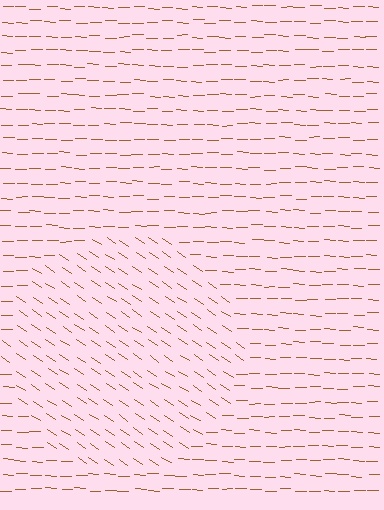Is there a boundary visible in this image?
Yes, there is a texture boundary formed by a change in line orientation.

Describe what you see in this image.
The image is filled with small brown line segments. A circle region in the image has lines oriented differently from the surrounding lines, creating a visible texture boundary.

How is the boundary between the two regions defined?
The boundary is defined purely by a change in line orientation (approximately 32 degrees difference). All lines are the same color and thickness.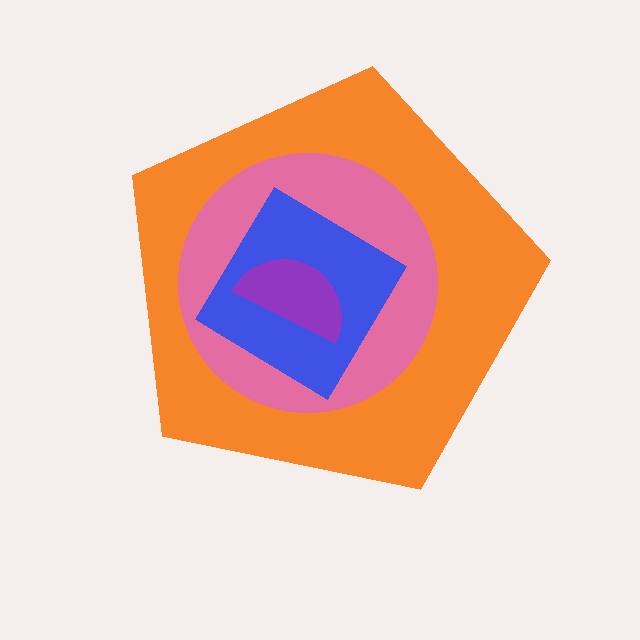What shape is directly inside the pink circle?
The blue diamond.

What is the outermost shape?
The orange pentagon.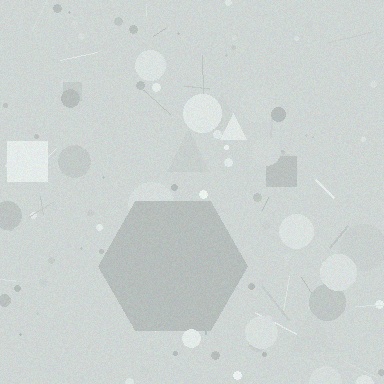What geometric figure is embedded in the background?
A hexagon is embedded in the background.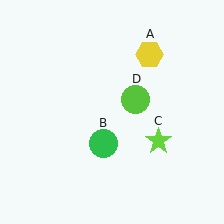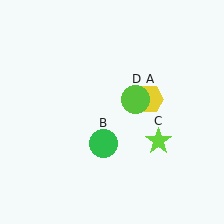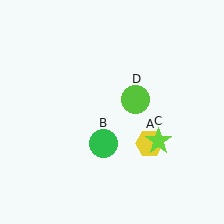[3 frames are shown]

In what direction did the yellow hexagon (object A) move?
The yellow hexagon (object A) moved down.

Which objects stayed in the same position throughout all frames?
Green circle (object B) and lime star (object C) and lime circle (object D) remained stationary.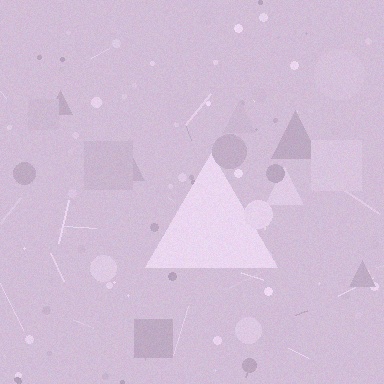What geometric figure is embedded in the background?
A triangle is embedded in the background.